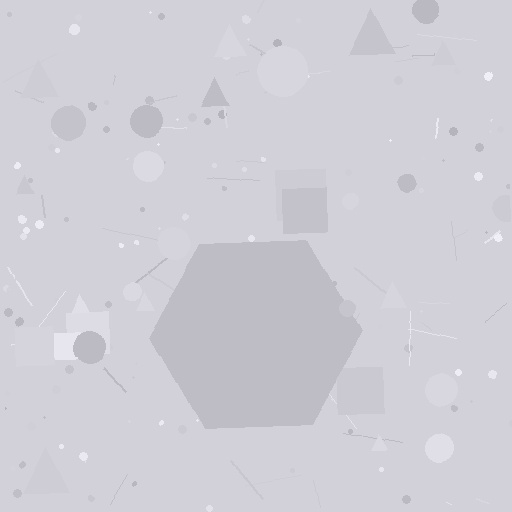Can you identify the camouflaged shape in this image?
The camouflaged shape is a hexagon.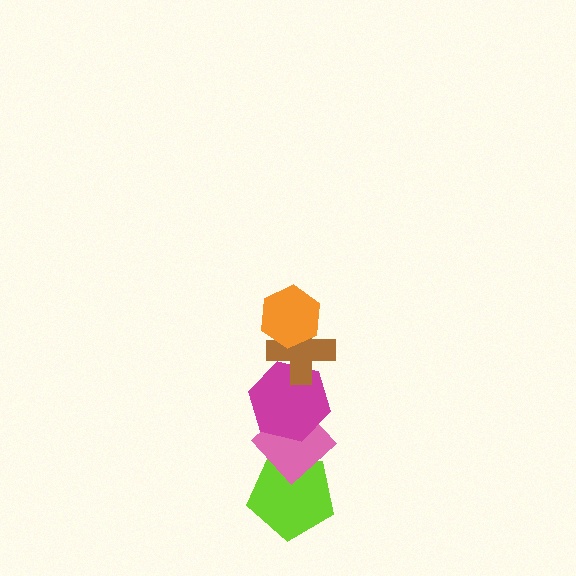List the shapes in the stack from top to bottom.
From top to bottom: the orange hexagon, the brown cross, the magenta hexagon, the pink diamond, the lime pentagon.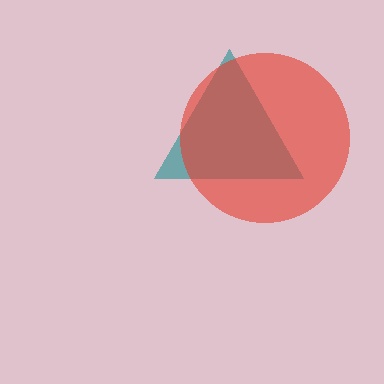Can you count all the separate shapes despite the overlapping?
Yes, there are 2 separate shapes.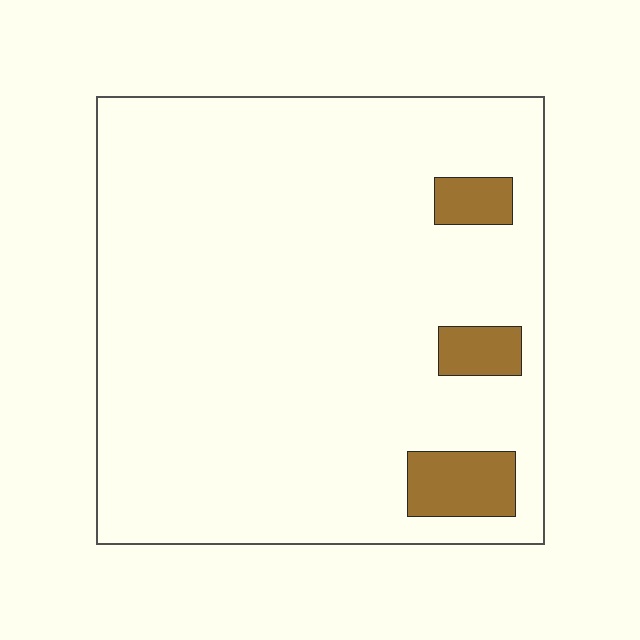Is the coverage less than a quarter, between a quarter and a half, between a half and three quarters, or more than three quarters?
Less than a quarter.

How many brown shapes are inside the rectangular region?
3.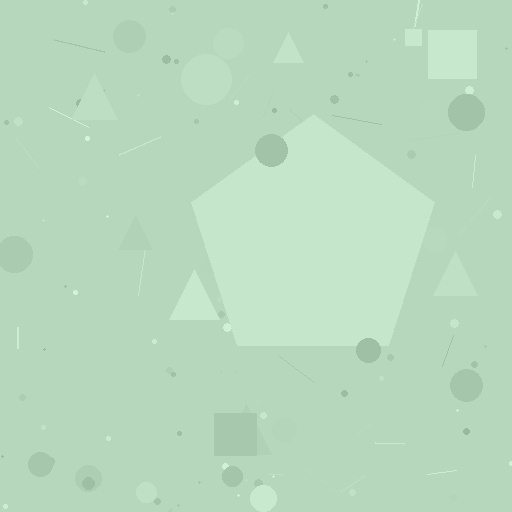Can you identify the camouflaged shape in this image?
The camouflaged shape is a pentagon.